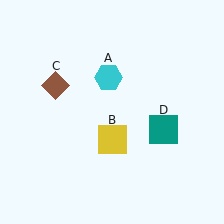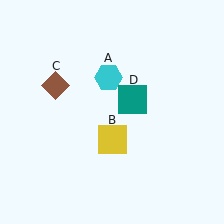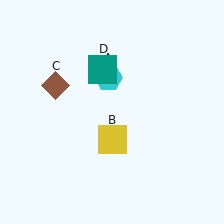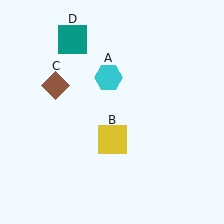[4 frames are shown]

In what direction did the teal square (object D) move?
The teal square (object D) moved up and to the left.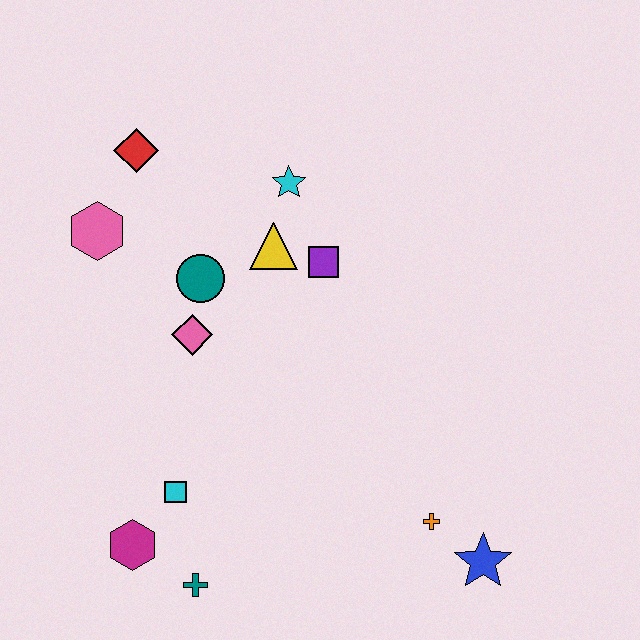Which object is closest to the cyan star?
The yellow triangle is closest to the cyan star.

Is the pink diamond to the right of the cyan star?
No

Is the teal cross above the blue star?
No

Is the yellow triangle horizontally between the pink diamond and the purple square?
Yes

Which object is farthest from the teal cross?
The red diamond is farthest from the teal cross.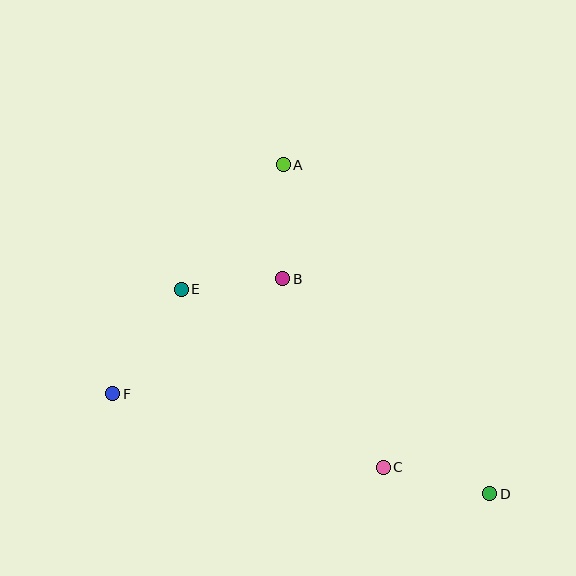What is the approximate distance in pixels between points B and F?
The distance between B and F is approximately 205 pixels.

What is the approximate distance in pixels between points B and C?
The distance between B and C is approximately 214 pixels.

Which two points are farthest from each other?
Points D and F are farthest from each other.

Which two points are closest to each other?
Points B and E are closest to each other.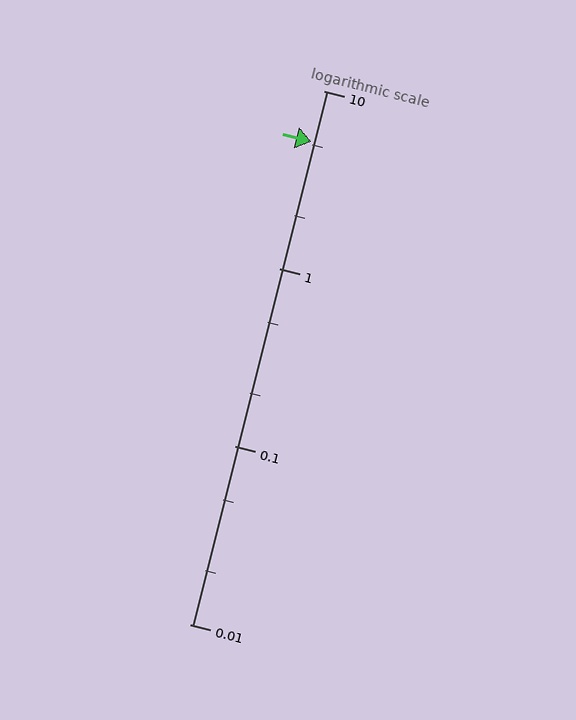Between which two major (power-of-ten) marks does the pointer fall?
The pointer is between 1 and 10.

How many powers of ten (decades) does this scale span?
The scale spans 3 decades, from 0.01 to 10.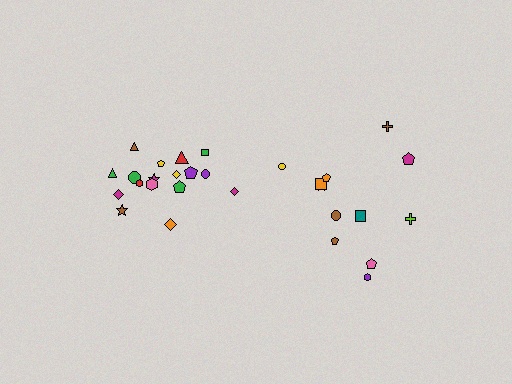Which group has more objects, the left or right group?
The left group.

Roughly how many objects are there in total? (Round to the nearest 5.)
Roughly 30 objects in total.